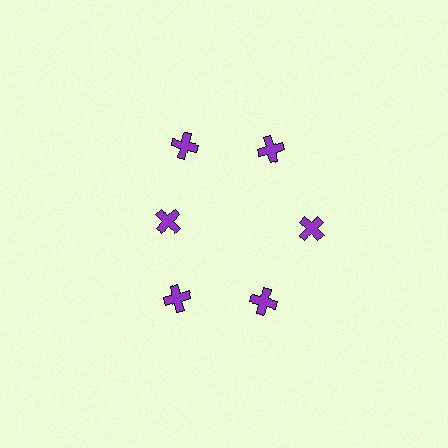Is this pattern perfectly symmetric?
No. The 6 purple crosses are arranged in a ring, but one element near the 9 o'clock position is pulled inward toward the center, breaking the 6-fold rotational symmetry.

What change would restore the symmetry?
The symmetry would be restored by moving it outward, back onto the ring so that all 6 crosses sit at equal angles and equal distance from the center.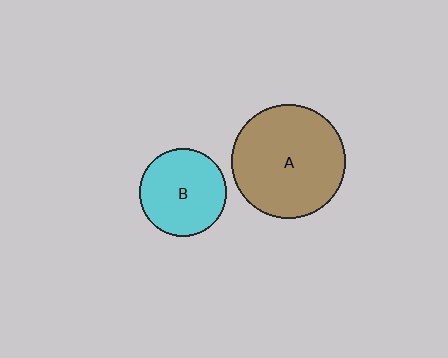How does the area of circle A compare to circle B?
Approximately 1.7 times.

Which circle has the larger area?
Circle A (brown).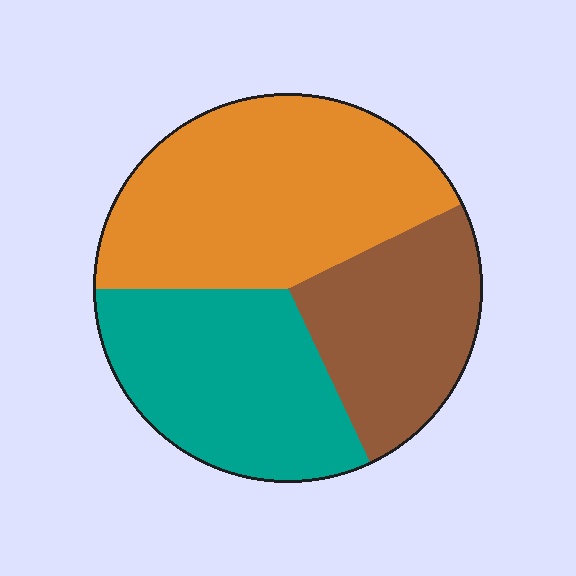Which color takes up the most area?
Orange, at roughly 45%.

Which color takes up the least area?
Brown, at roughly 25%.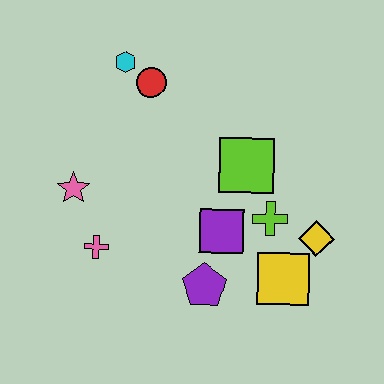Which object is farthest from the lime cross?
The cyan hexagon is farthest from the lime cross.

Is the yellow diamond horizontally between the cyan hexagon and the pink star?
No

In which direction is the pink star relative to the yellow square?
The pink star is to the left of the yellow square.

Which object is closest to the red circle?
The cyan hexagon is closest to the red circle.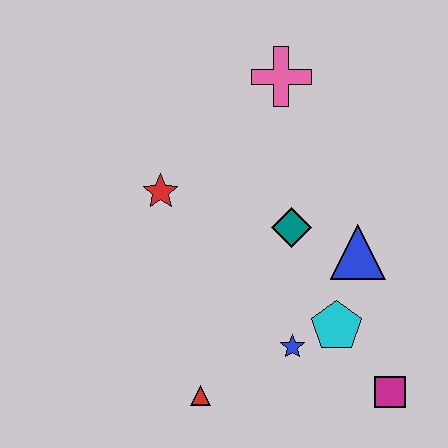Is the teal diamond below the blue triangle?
No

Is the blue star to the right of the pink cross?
Yes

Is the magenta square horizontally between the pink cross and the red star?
No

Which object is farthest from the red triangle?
The pink cross is farthest from the red triangle.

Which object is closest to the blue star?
The cyan pentagon is closest to the blue star.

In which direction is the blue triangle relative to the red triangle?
The blue triangle is to the right of the red triangle.